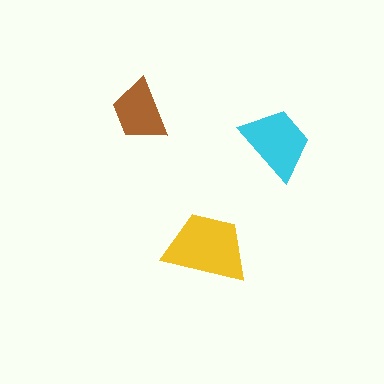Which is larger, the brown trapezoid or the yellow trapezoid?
The yellow one.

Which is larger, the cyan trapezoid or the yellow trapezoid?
The yellow one.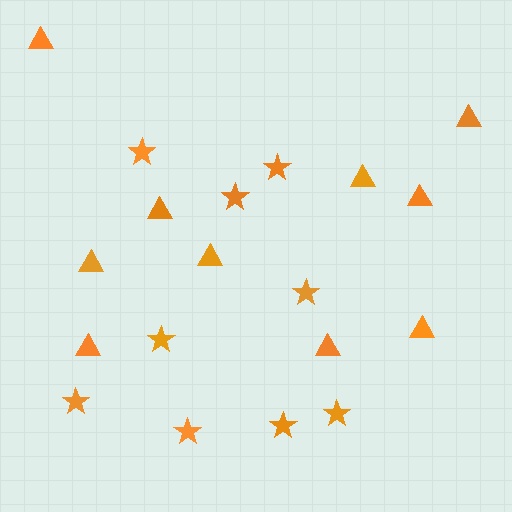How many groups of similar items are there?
There are 2 groups: one group of triangles (10) and one group of stars (9).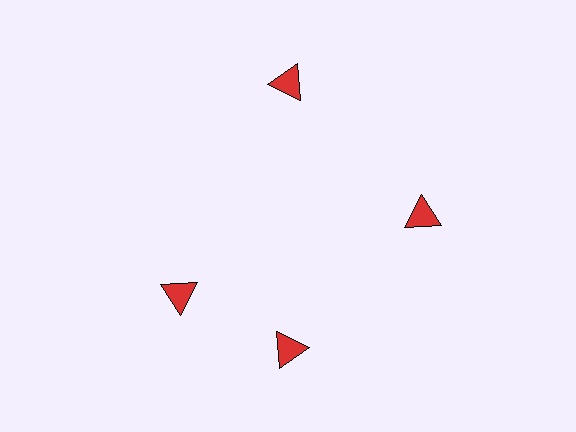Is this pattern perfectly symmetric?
No. The 4 red triangles are arranged in a ring, but one element near the 9 o'clock position is rotated out of alignment along the ring, breaking the 4-fold rotational symmetry.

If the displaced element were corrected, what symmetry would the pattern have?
It would have 4-fold rotational symmetry — the pattern would map onto itself every 90 degrees.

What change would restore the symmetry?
The symmetry would be restored by rotating it back into even spacing with its neighbors so that all 4 triangles sit at equal angles and equal distance from the center.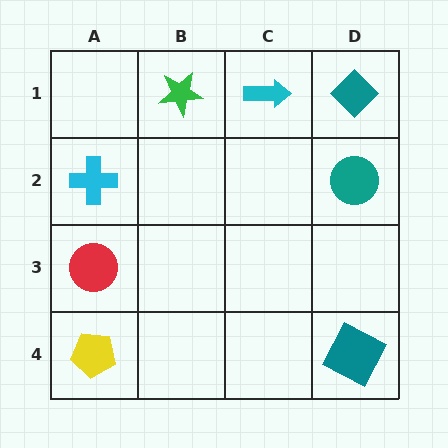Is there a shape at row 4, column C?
No, that cell is empty.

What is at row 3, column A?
A red circle.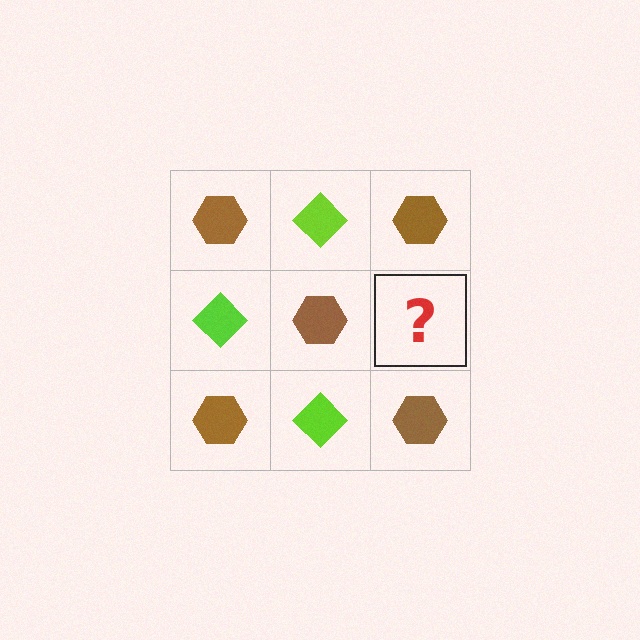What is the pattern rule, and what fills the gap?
The rule is that it alternates brown hexagon and lime diamond in a checkerboard pattern. The gap should be filled with a lime diamond.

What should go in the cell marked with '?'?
The missing cell should contain a lime diamond.